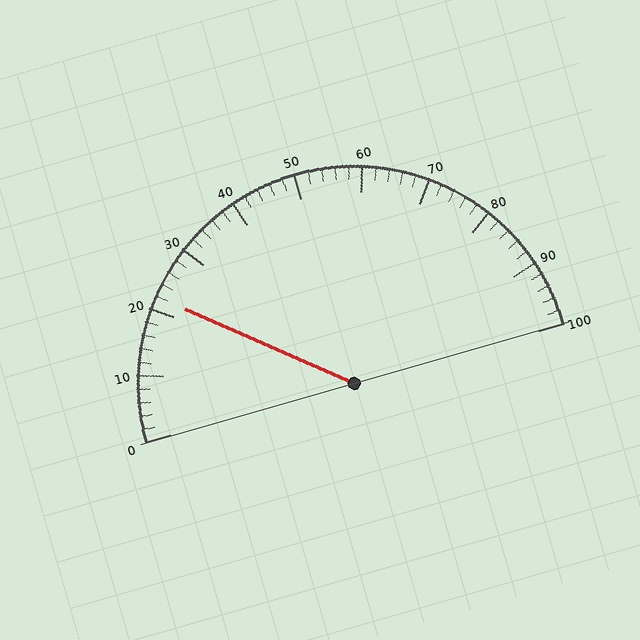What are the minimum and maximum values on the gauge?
The gauge ranges from 0 to 100.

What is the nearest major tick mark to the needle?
The nearest major tick mark is 20.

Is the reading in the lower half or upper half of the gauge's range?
The reading is in the lower half of the range (0 to 100).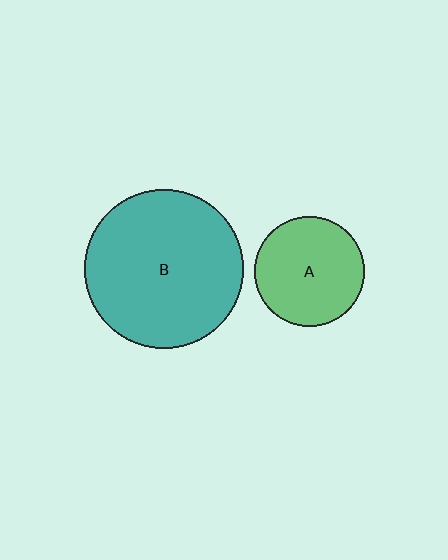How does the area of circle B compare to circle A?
Approximately 2.1 times.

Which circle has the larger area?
Circle B (teal).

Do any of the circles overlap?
No, none of the circles overlap.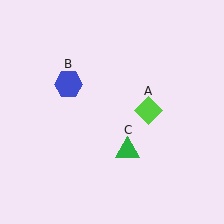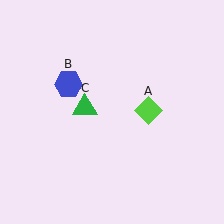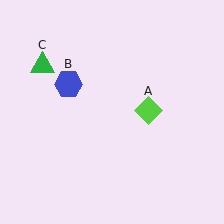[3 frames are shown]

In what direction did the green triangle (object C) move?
The green triangle (object C) moved up and to the left.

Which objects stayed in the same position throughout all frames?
Lime diamond (object A) and blue hexagon (object B) remained stationary.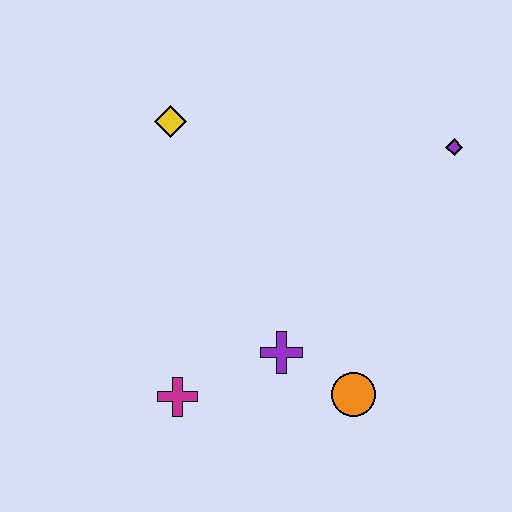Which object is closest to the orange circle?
The purple cross is closest to the orange circle.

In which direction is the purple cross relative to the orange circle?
The purple cross is to the left of the orange circle.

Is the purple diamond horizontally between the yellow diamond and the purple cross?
No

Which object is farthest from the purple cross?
The purple diamond is farthest from the purple cross.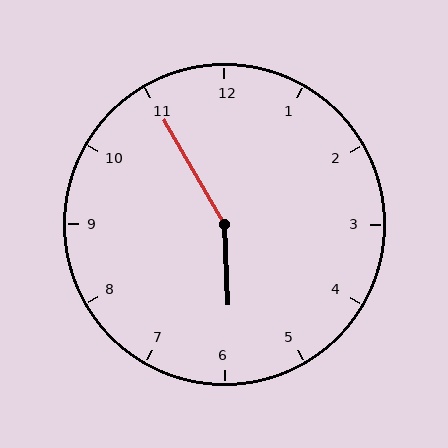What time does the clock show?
5:55.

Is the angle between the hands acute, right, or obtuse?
It is obtuse.